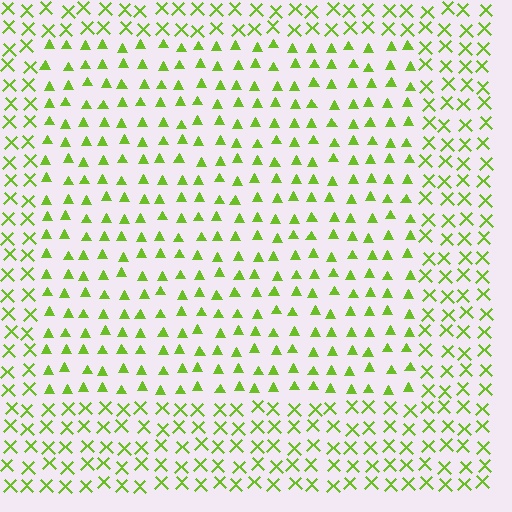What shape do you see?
I see a rectangle.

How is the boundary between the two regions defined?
The boundary is defined by a change in element shape: triangles inside vs. X marks outside. All elements share the same color and spacing.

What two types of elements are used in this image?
The image uses triangles inside the rectangle region and X marks outside it.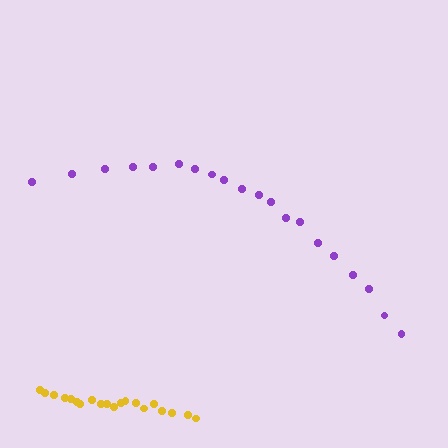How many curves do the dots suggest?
There are 2 distinct paths.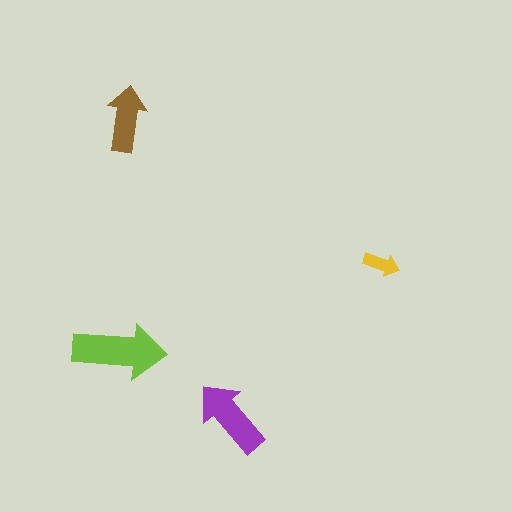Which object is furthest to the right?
The yellow arrow is rightmost.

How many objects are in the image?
There are 4 objects in the image.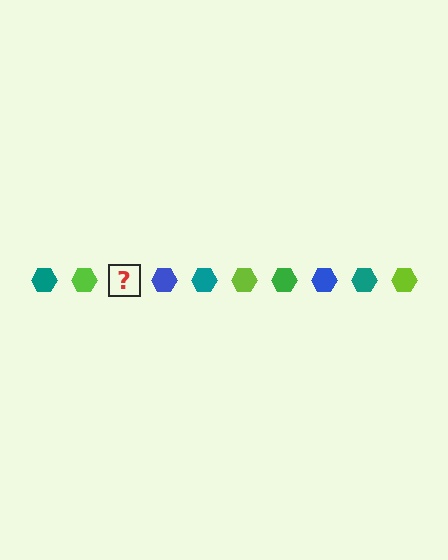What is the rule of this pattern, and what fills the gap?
The rule is that the pattern cycles through teal, lime, green, blue hexagons. The gap should be filled with a green hexagon.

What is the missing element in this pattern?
The missing element is a green hexagon.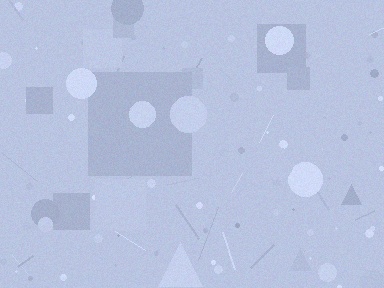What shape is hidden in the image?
A square is hidden in the image.